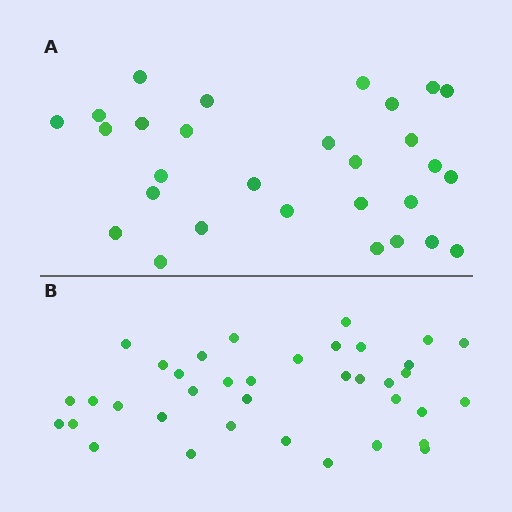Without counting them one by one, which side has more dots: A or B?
Region B (the bottom region) has more dots.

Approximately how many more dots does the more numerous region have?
Region B has roughly 8 or so more dots than region A.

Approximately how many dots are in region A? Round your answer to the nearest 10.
About 30 dots. (The exact count is 29, which rounds to 30.)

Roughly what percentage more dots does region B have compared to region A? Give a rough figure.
About 30% more.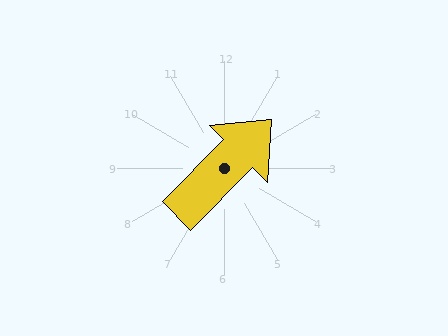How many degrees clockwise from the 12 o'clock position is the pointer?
Approximately 45 degrees.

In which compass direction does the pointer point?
Northeast.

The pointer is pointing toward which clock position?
Roughly 1 o'clock.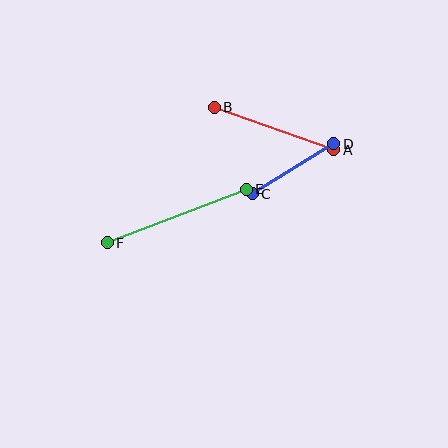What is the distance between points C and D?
The distance is approximately 95 pixels.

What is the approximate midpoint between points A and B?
The midpoint is at approximately (274, 129) pixels.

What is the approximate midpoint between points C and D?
The midpoint is at approximately (293, 169) pixels.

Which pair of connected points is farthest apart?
Points E and F are farthest apart.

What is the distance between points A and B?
The distance is approximately 127 pixels.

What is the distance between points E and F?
The distance is approximately 149 pixels.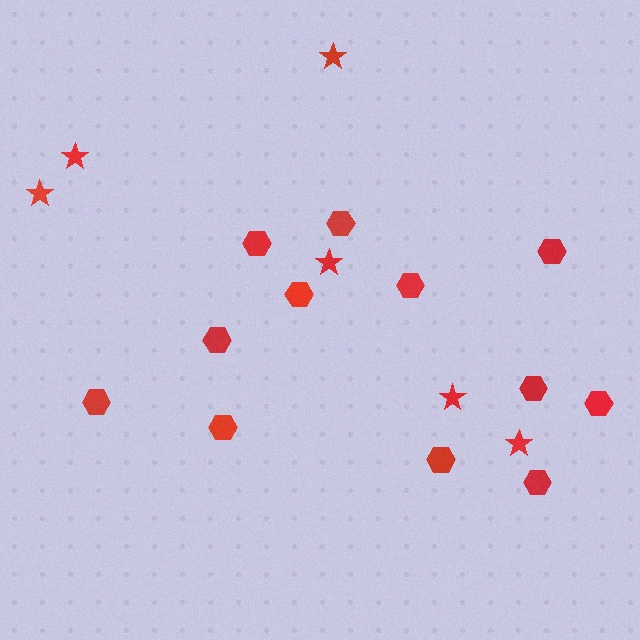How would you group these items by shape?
There are 2 groups: one group of stars (6) and one group of hexagons (12).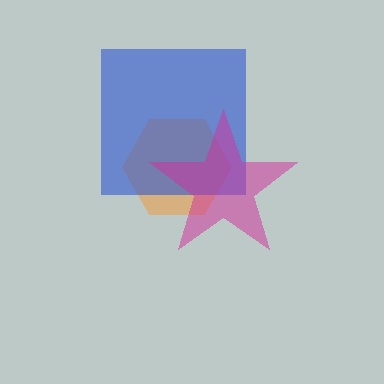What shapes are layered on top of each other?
The layered shapes are: an orange hexagon, a blue square, a magenta star.